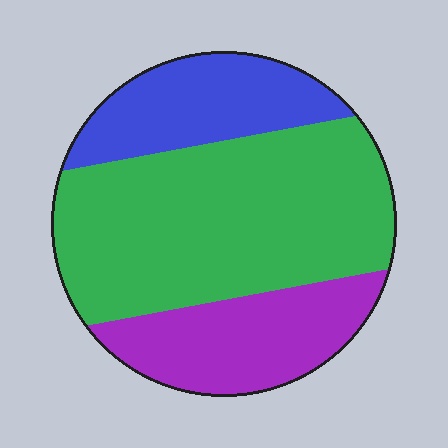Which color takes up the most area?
Green, at roughly 55%.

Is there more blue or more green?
Green.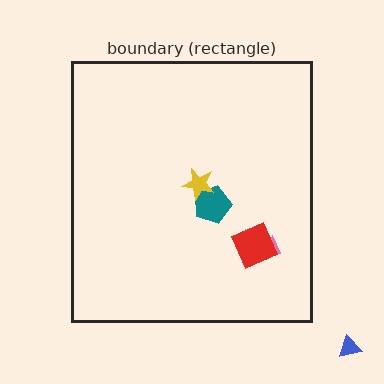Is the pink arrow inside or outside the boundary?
Inside.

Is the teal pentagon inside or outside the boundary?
Inside.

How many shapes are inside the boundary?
4 inside, 1 outside.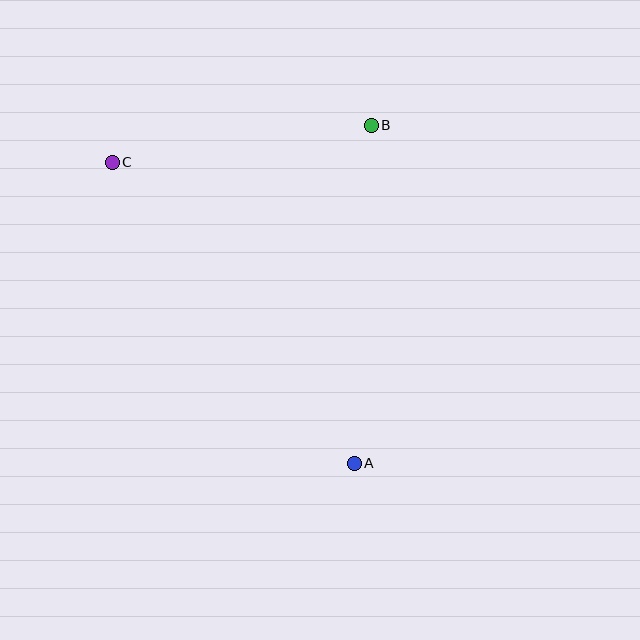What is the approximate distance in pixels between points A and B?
The distance between A and B is approximately 338 pixels.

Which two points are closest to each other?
Points B and C are closest to each other.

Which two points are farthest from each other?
Points A and C are farthest from each other.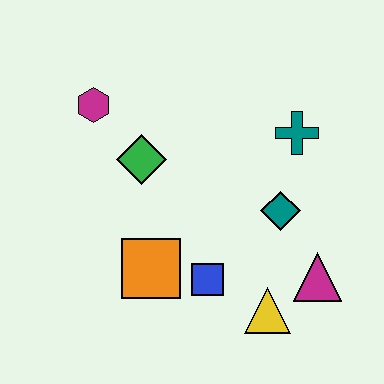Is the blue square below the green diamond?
Yes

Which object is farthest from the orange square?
The teal cross is farthest from the orange square.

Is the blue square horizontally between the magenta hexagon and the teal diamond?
Yes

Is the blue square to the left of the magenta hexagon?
No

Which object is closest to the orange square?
The blue square is closest to the orange square.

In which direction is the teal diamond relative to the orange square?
The teal diamond is to the right of the orange square.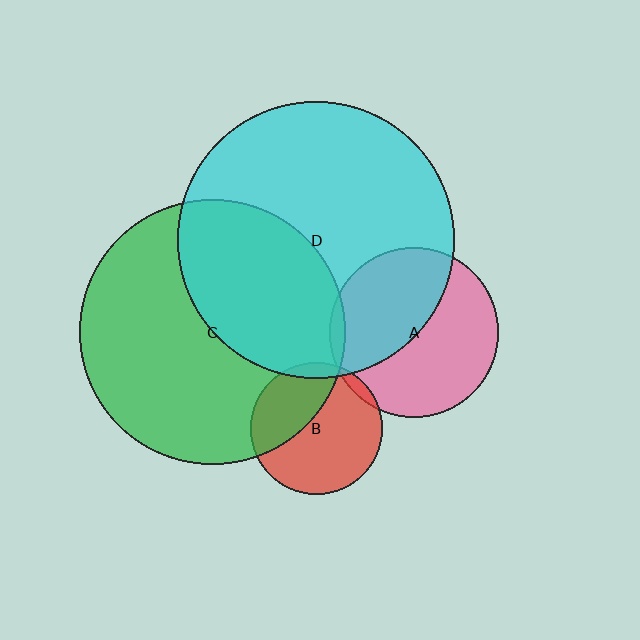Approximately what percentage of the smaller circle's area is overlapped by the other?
Approximately 5%.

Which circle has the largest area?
Circle D (cyan).